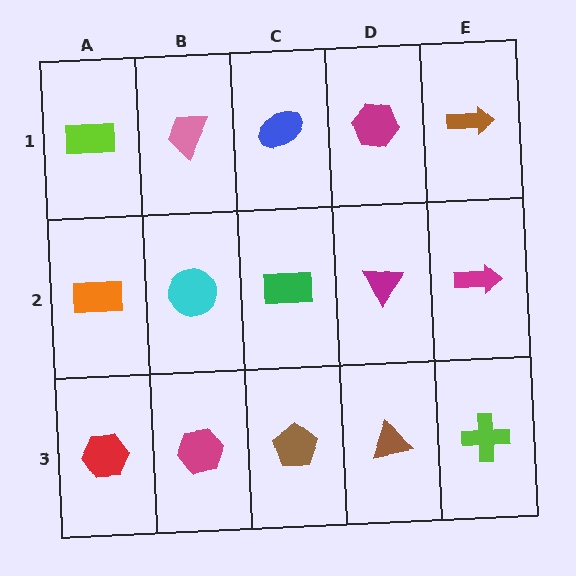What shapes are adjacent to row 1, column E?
A magenta arrow (row 2, column E), a magenta hexagon (row 1, column D).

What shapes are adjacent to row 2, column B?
A pink trapezoid (row 1, column B), a magenta hexagon (row 3, column B), an orange rectangle (row 2, column A), a green rectangle (row 2, column C).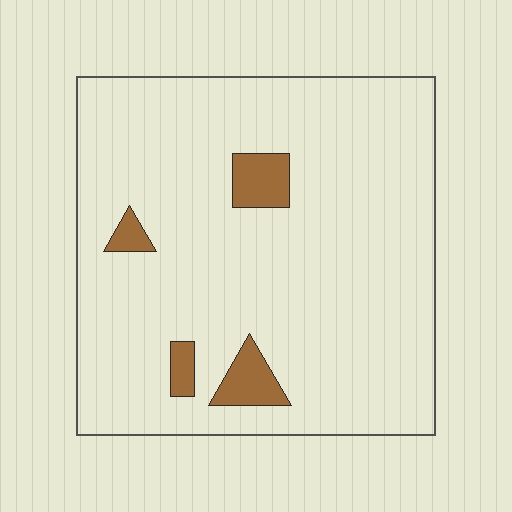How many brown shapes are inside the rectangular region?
4.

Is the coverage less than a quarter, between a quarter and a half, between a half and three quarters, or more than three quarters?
Less than a quarter.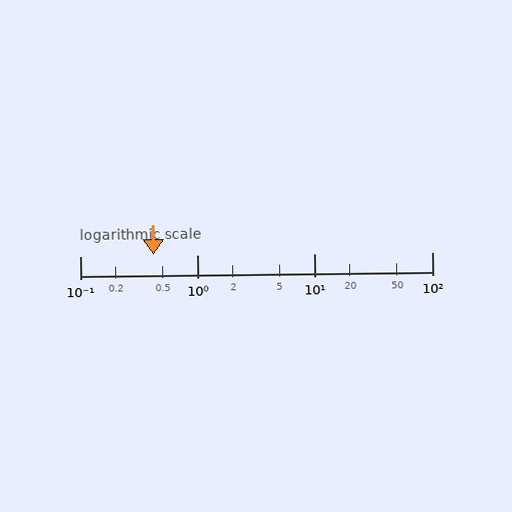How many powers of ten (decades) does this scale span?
The scale spans 3 decades, from 0.1 to 100.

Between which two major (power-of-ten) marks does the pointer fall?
The pointer is between 0.1 and 1.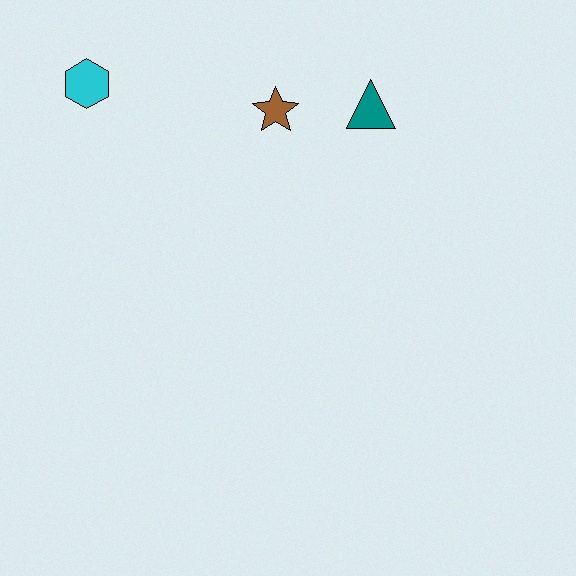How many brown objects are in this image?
There is 1 brown object.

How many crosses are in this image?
There are no crosses.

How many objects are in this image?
There are 3 objects.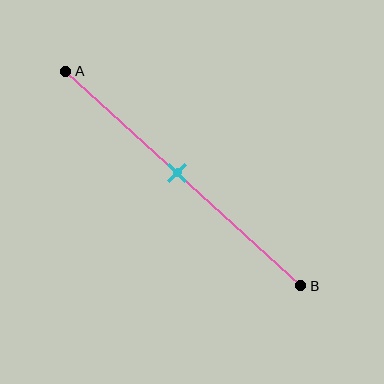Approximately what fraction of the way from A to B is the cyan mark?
The cyan mark is approximately 45% of the way from A to B.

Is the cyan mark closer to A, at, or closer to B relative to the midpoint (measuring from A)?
The cyan mark is approximately at the midpoint of segment AB.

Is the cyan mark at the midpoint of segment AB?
Yes, the mark is approximately at the midpoint.